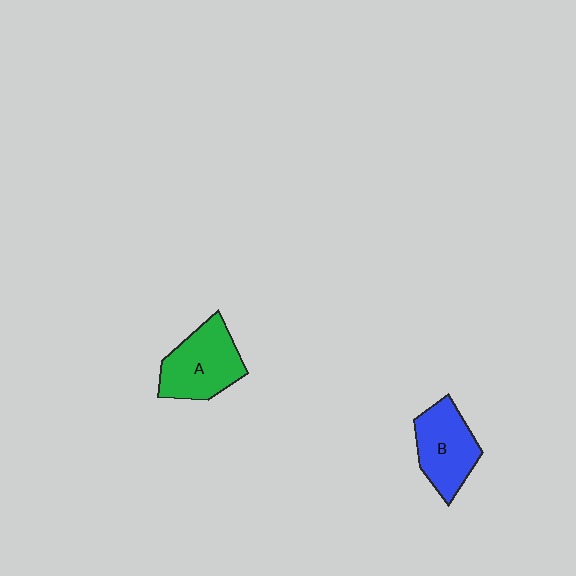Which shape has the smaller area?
Shape B (blue).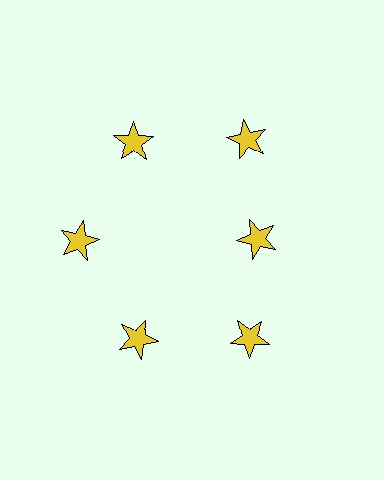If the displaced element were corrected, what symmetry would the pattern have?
It would have 6-fold rotational symmetry — the pattern would map onto itself every 60 degrees.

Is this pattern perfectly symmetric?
No. The 6 yellow stars are arranged in a ring, but one element near the 3 o'clock position is pulled inward toward the center, breaking the 6-fold rotational symmetry.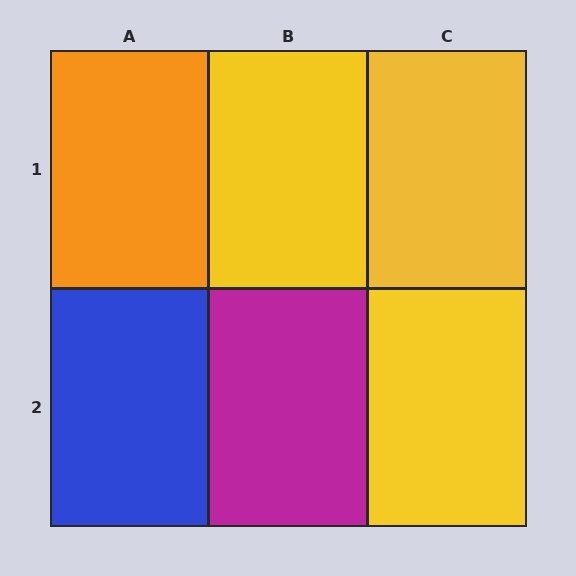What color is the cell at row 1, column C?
Yellow.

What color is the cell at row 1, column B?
Yellow.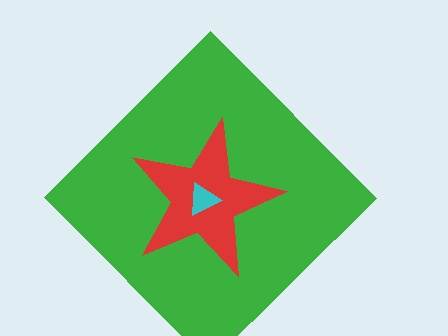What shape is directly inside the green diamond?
The red star.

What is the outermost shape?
The green diamond.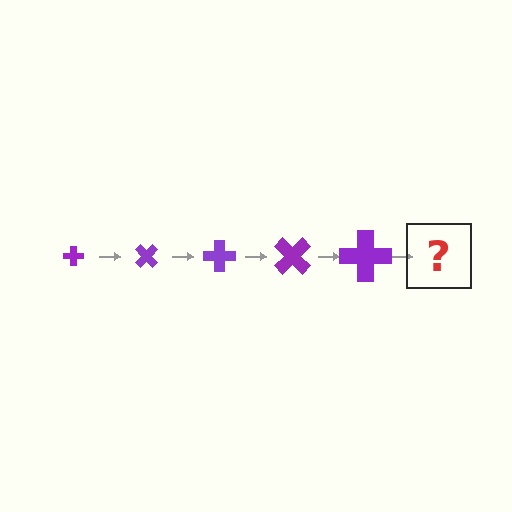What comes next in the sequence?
The next element should be a cross, larger than the previous one and rotated 225 degrees from the start.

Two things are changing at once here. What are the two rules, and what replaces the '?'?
The two rules are that the cross grows larger each step and it rotates 45 degrees each step. The '?' should be a cross, larger than the previous one and rotated 225 degrees from the start.